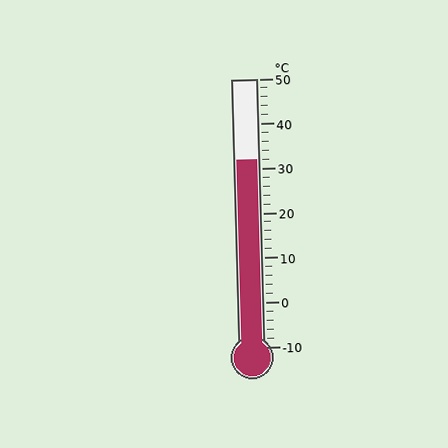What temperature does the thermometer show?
The thermometer shows approximately 32°C.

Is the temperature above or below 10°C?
The temperature is above 10°C.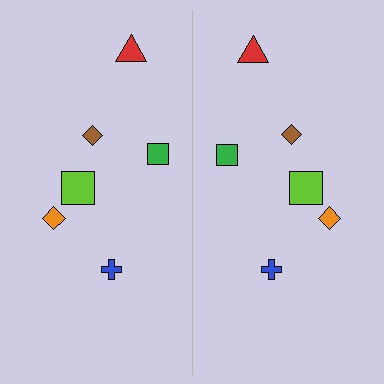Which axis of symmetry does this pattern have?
The pattern has a vertical axis of symmetry running through the center of the image.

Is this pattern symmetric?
Yes, this pattern has bilateral (reflection) symmetry.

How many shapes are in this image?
There are 12 shapes in this image.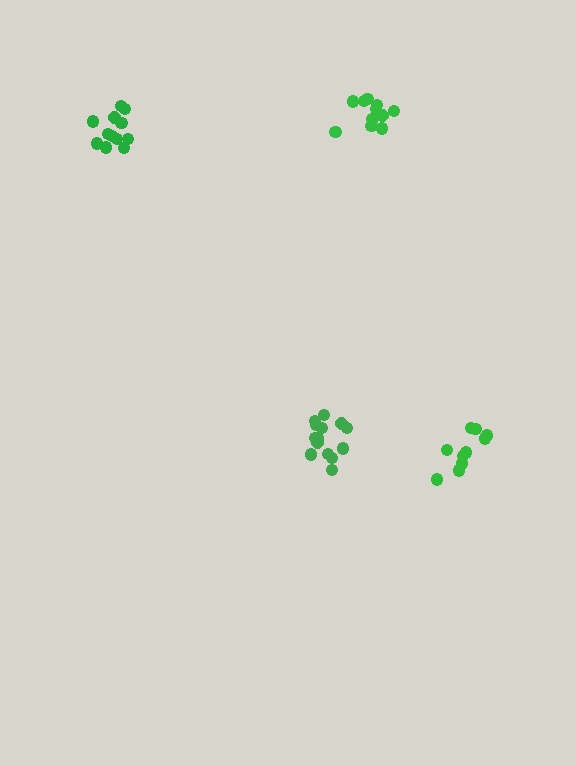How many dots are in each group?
Group 1: 12 dots, Group 2: 11 dots, Group 3: 10 dots, Group 4: 14 dots (47 total).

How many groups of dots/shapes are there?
There are 4 groups.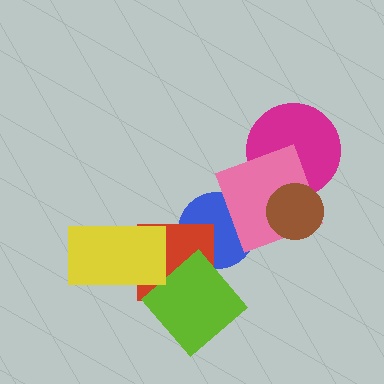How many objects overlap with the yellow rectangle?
1 object overlaps with the yellow rectangle.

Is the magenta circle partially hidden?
Yes, it is partially covered by another shape.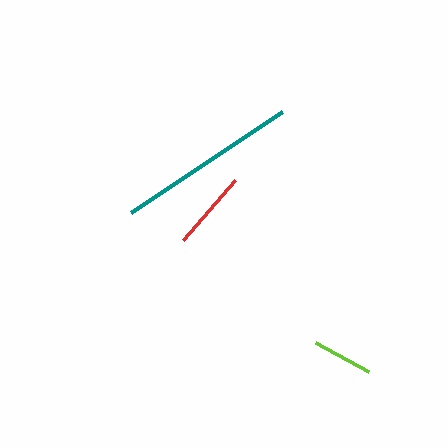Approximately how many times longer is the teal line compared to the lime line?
The teal line is approximately 3.0 times the length of the lime line.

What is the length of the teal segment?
The teal segment is approximately 181 pixels long.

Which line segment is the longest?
The teal line is the longest at approximately 181 pixels.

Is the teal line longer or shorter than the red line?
The teal line is longer than the red line.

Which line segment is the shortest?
The lime line is the shortest at approximately 61 pixels.